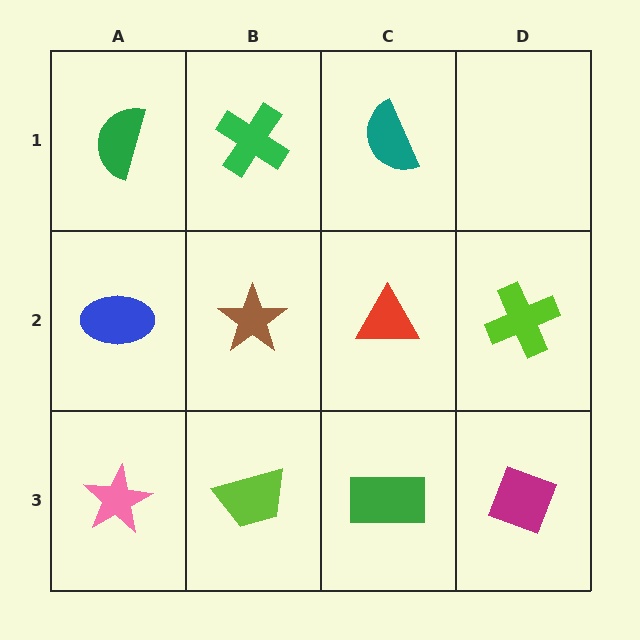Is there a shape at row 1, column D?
No, that cell is empty.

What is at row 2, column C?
A red triangle.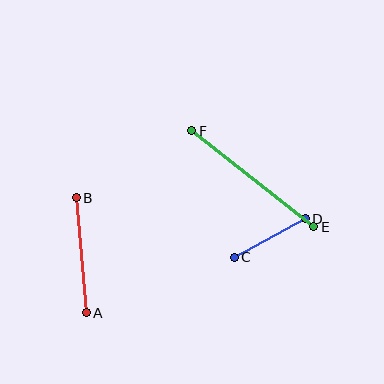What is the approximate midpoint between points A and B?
The midpoint is at approximately (81, 255) pixels.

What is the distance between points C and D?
The distance is approximately 81 pixels.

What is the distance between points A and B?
The distance is approximately 115 pixels.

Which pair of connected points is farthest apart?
Points E and F are farthest apart.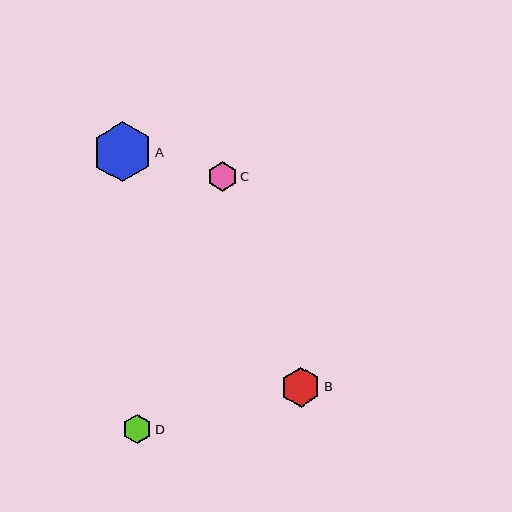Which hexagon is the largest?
Hexagon A is the largest with a size of approximately 60 pixels.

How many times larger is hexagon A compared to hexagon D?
Hexagon A is approximately 2.1 times the size of hexagon D.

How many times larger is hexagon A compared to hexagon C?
Hexagon A is approximately 2.0 times the size of hexagon C.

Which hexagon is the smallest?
Hexagon D is the smallest with a size of approximately 29 pixels.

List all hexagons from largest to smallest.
From largest to smallest: A, B, C, D.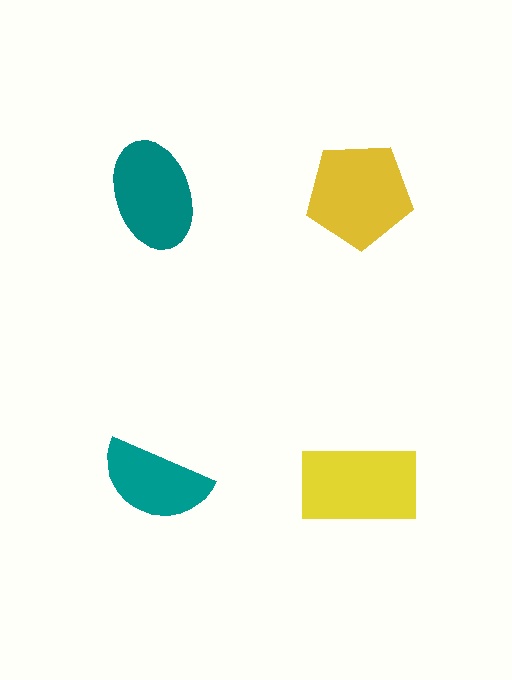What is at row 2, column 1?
A teal semicircle.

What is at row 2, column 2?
A yellow rectangle.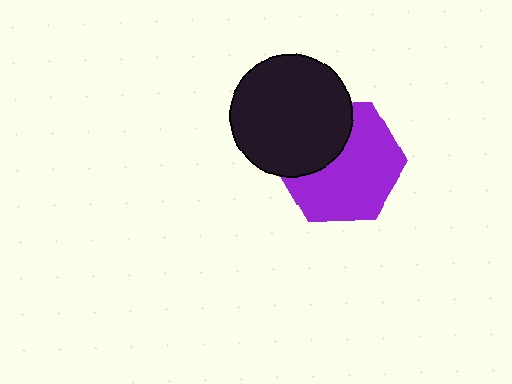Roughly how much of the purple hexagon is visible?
Most of it is visible (roughly 65%).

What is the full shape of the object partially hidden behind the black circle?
The partially hidden object is a purple hexagon.